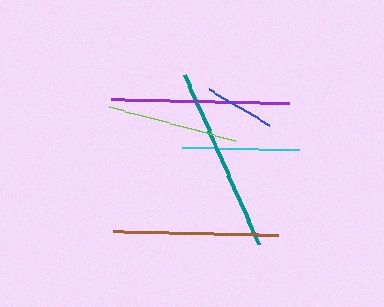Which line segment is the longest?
The teal line is the longest at approximately 185 pixels.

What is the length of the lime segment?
The lime segment is approximately 131 pixels long.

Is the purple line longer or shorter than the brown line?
The purple line is longer than the brown line.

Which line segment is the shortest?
The blue line is the shortest at approximately 68 pixels.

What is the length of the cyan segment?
The cyan segment is approximately 117 pixels long.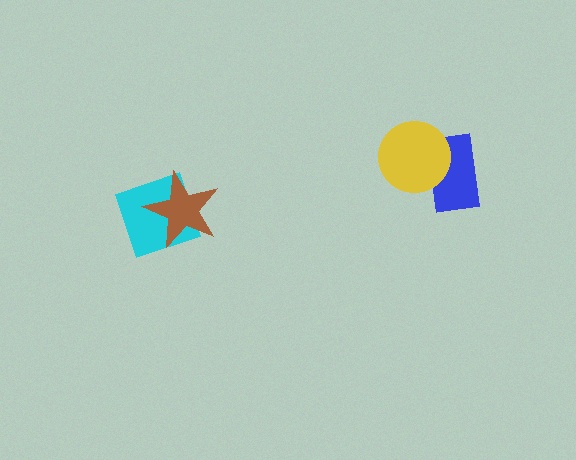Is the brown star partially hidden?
No, no other shape covers it.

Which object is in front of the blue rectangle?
The yellow circle is in front of the blue rectangle.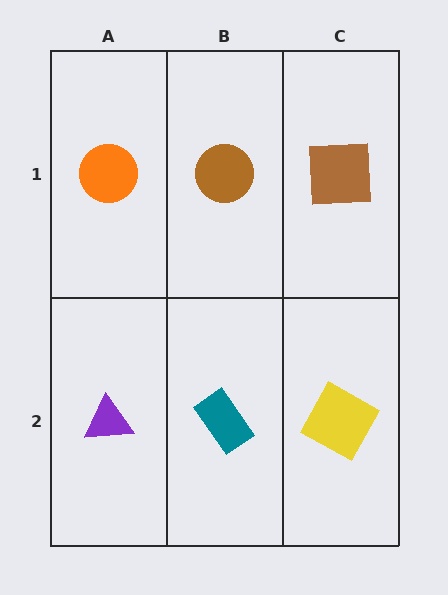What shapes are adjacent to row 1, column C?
A yellow square (row 2, column C), a brown circle (row 1, column B).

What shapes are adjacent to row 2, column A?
An orange circle (row 1, column A), a teal rectangle (row 2, column B).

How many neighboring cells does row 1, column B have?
3.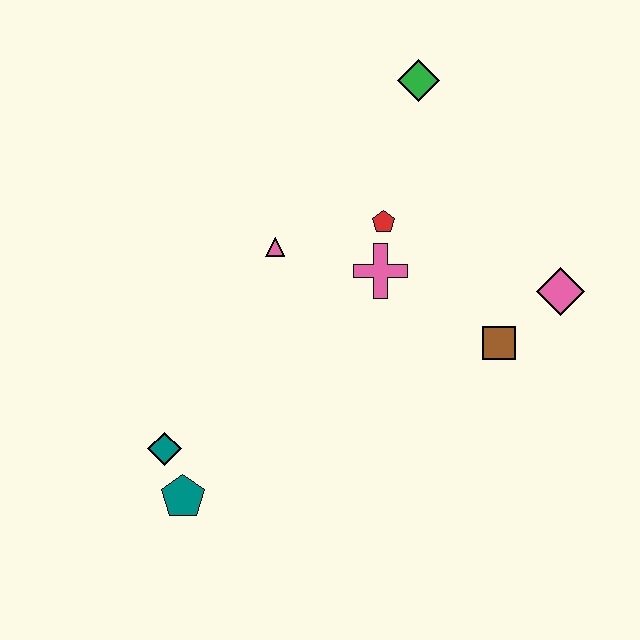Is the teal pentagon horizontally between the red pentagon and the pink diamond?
No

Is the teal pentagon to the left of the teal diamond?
No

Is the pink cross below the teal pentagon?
No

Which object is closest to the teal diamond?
The teal pentagon is closest to the teal diamond.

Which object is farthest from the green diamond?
The teal pentagon is farthest from the green diamond.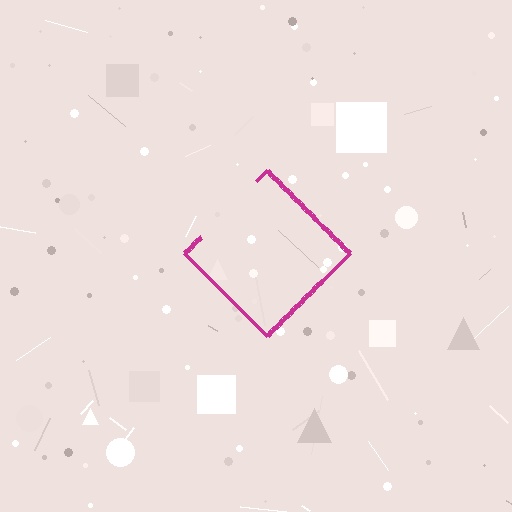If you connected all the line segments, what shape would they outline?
They would outline a diamond.